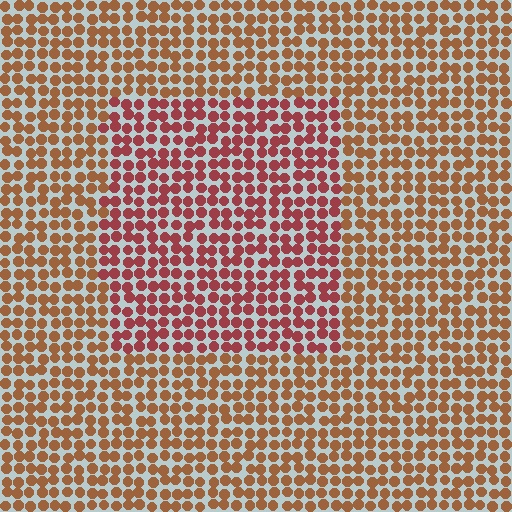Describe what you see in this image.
The image is filled with small brown elements in a uniform arrangement. A rectangle-shaped region is visible where the elements are tinted to a slightly different hue, forming a subtle color boundary.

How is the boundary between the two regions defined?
The boundary is defined purely by a slight shift in hue (about 30 degrees). Spacing, size, and orientation are identical on both sides.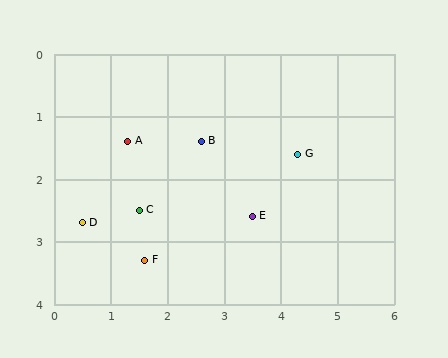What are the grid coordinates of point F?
Point F is at approximately (1.6, 3.3).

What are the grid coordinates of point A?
Point A is at approximately (1.3, 1.4).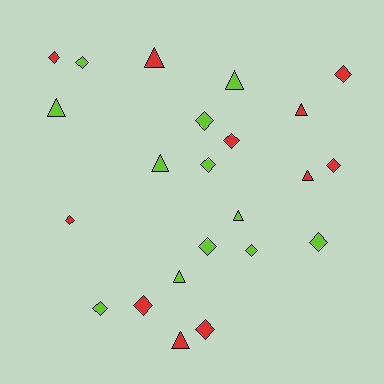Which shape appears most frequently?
Diamond, with 14 objects.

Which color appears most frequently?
Lime, with 12 objects.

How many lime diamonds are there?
There are 7 lime diamonds.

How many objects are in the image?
There are 23 objects.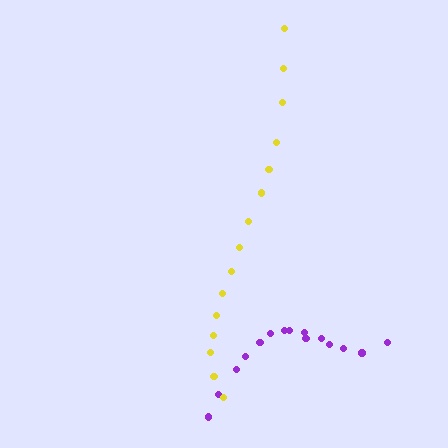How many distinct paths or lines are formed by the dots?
There are 2 distinct paths.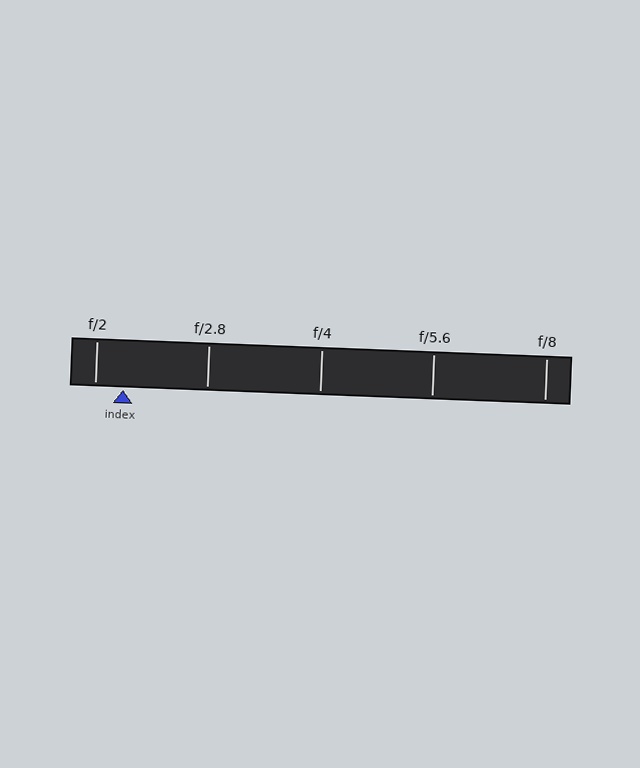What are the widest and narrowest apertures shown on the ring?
The widest aperture shown is f/2 and the narrowest is f/8.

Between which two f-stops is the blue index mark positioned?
The index mark is between f/2 and f/2.8.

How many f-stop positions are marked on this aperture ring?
There are 5 f-stop positions marked.